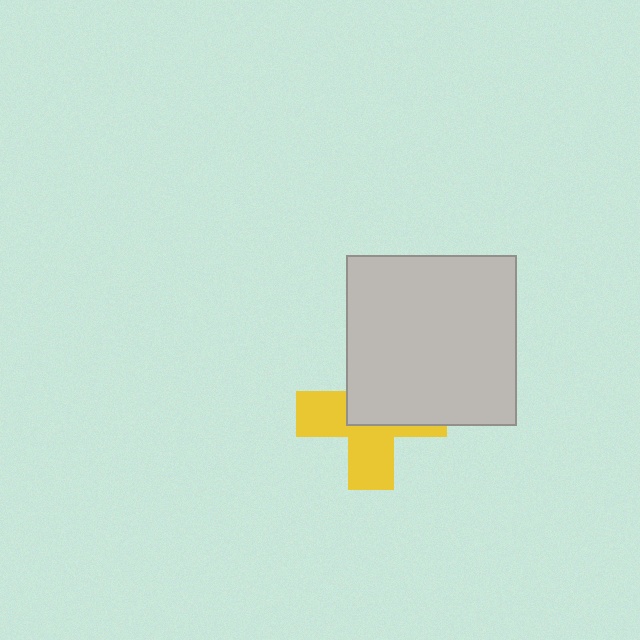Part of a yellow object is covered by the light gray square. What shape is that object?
It is a cross.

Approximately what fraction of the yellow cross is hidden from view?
Roughly 50% of the yellow cross is hidden behind the light gray square.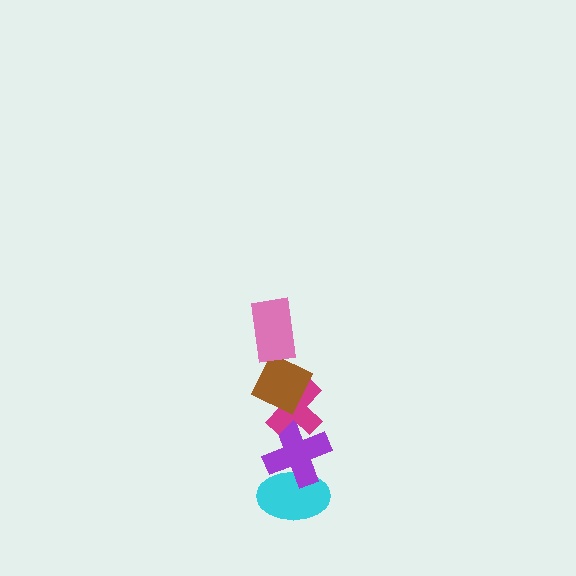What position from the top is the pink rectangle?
The pink rectangle is 1st from the top.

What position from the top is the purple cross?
The purple cross is 4th from the top.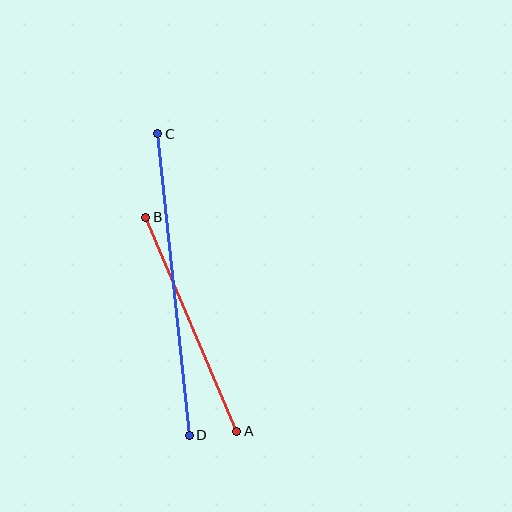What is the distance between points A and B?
The distance is approximately 233 pixels.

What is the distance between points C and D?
The distance is approximately 303 pixels.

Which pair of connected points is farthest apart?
Points C and D are farthest apart.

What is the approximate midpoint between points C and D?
The midpoint is at approximately (173, 284) pixels.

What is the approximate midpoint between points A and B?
The midpoint is at approximately (191, 324) pixels.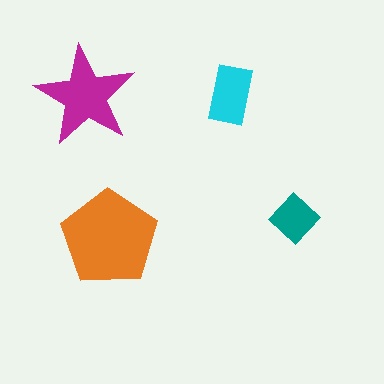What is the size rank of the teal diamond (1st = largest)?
4th.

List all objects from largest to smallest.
The orange pentagon, the magenta star, the cyan rectangle, the teal diamond.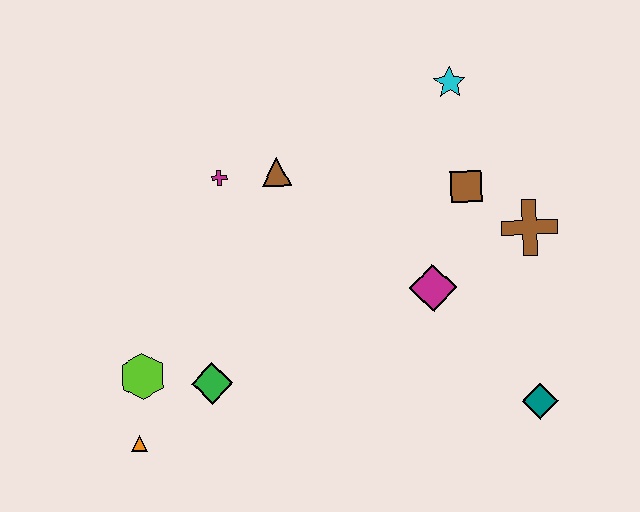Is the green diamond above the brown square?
No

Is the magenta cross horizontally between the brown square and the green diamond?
Yes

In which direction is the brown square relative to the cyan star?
The brown square is below the cyan star.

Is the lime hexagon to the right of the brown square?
No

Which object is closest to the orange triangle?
The lime hexagon is closest to the orange triangle.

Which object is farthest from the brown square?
The orange triangle is farthest from the brown square.